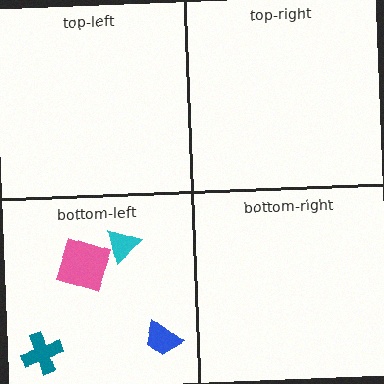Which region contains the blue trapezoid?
The bottom-left region.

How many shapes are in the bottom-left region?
4.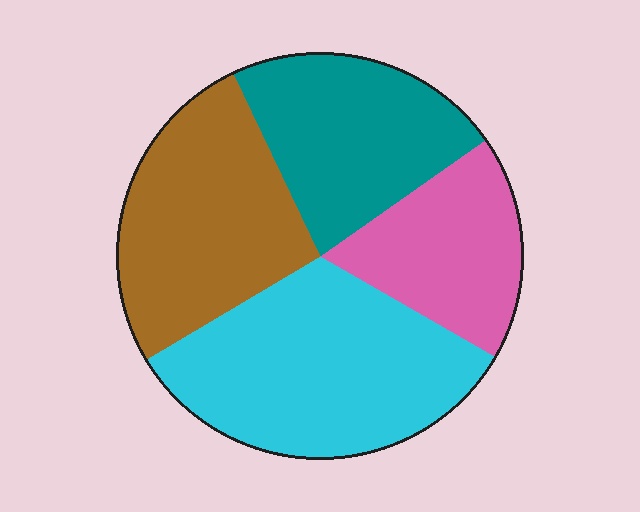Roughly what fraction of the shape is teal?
Teal takes up between a sixth and a third of the shape.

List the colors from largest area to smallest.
From largest to smallest: cyan, brown, teal, pink.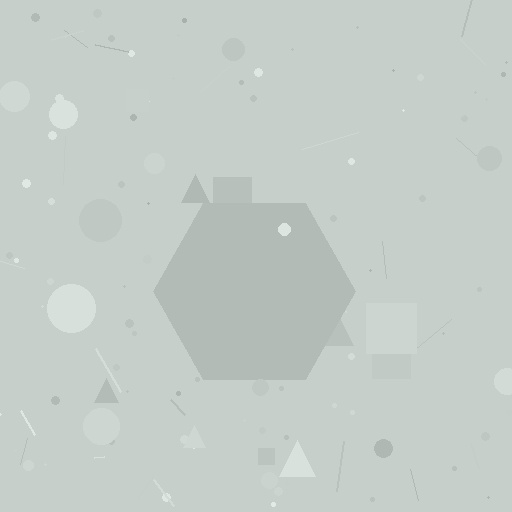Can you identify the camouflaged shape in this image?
The camouflaged shape is a hexagon.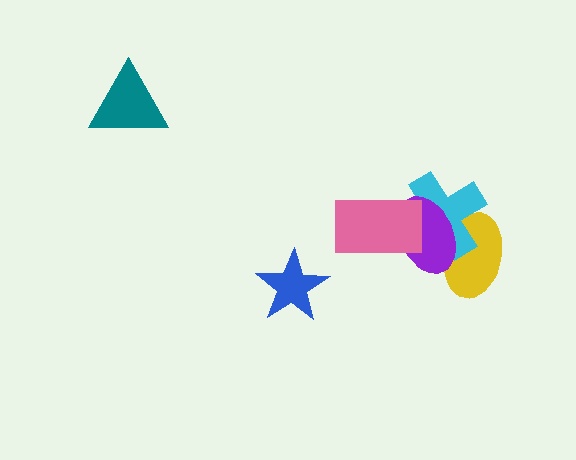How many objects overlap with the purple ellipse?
3 objects overlap with the purple ellipse.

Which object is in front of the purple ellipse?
The pink rectangle is in front of the purple ellipse.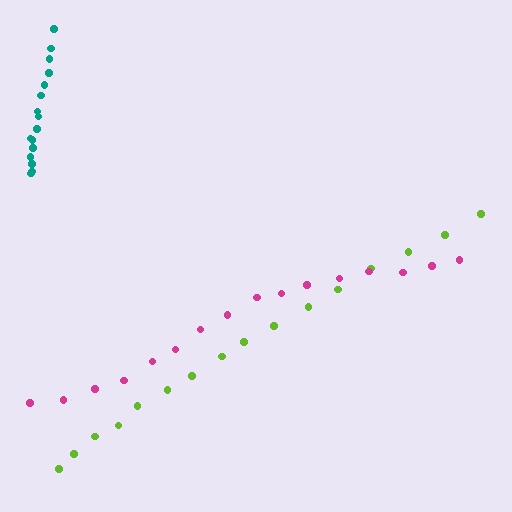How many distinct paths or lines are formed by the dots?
There are 3 distinct paths.